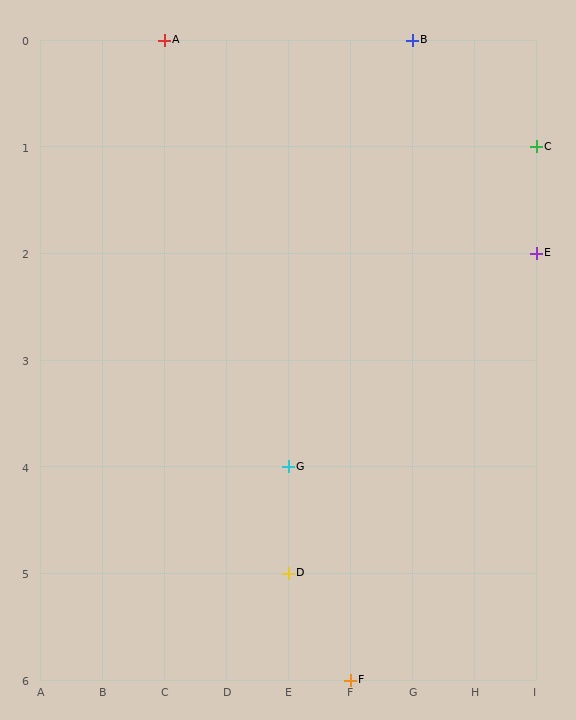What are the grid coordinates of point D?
Point D is at grid coordinates (E, 5).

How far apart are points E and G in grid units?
Points E and G are 4 columns and 2 rows apart (about 4.5 grid units diagonally).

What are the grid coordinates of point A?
Point A is at grid coordinates (C, 0).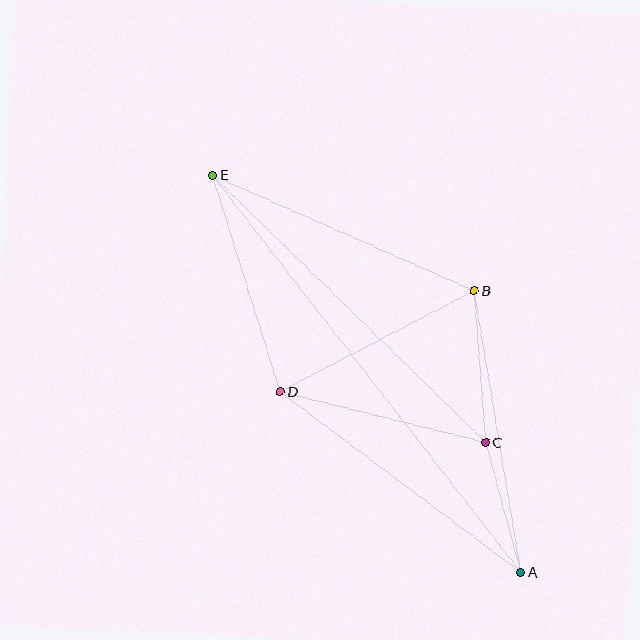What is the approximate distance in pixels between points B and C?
The distance between B and C is approximately 152 pixels.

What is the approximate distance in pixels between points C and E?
The distance between C and E is approximately 382 pixels.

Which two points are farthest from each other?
Points A and E are farthest from each other.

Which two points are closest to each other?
Points A and C are closest to each other.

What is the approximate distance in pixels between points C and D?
The distance between C and D is approximately 212 pixels.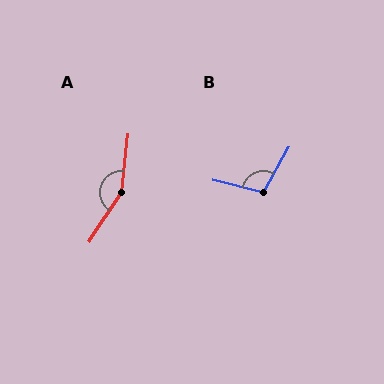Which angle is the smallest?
B, at approximately 105 degrees.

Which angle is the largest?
A, at approximately 153 degrees.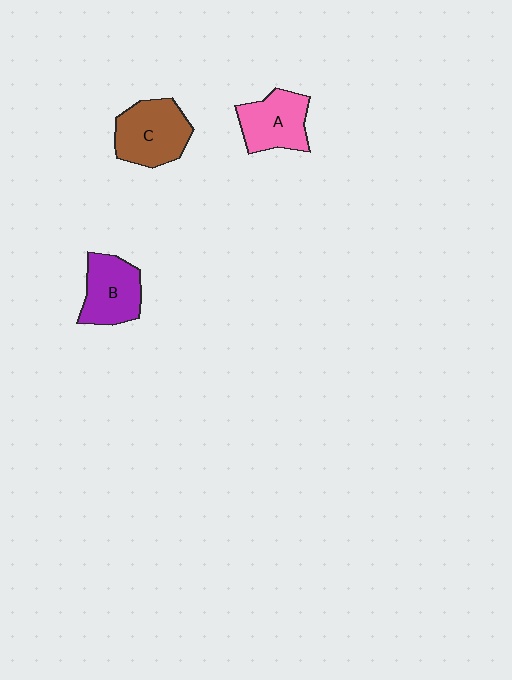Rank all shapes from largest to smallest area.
From largest to smallest: C (brown), B (purple), A (pink).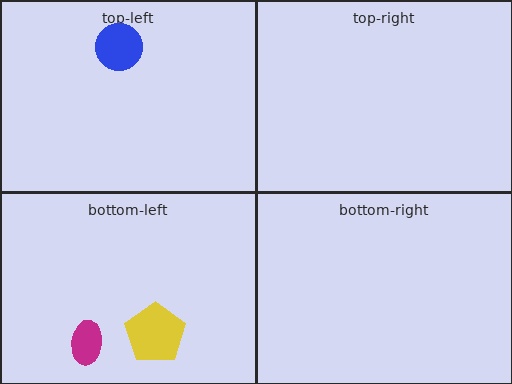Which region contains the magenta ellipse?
The bottom-left region.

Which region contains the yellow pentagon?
The bottom-left region.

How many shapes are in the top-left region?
1.